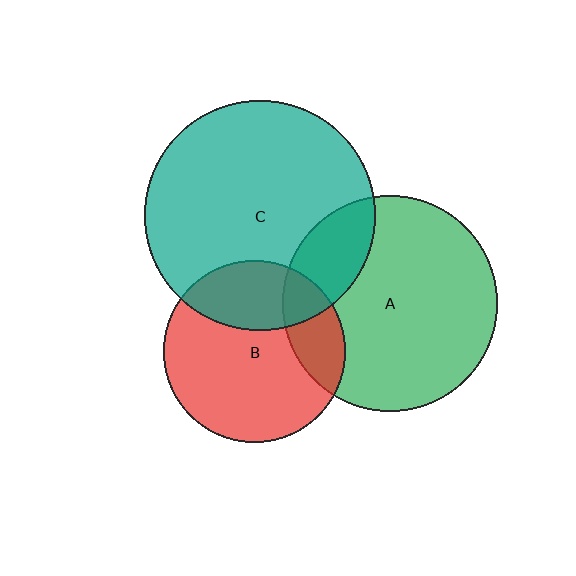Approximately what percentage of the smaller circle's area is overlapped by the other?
Approximately 30%.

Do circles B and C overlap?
Yes.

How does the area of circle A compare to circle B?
Approximately 1.4 times.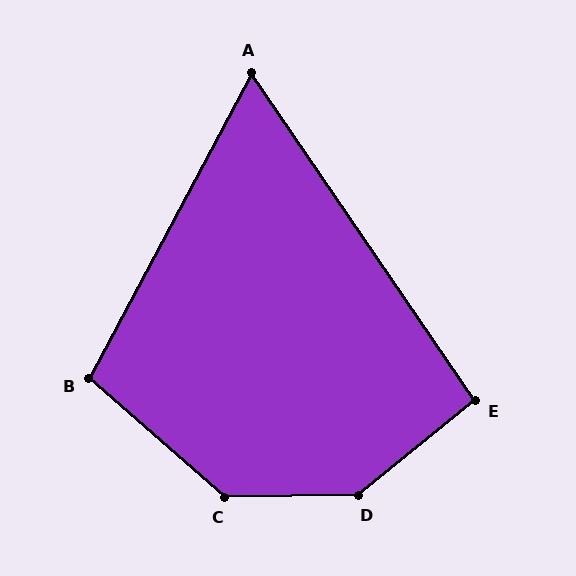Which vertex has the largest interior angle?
D, at approximately 142 degrees.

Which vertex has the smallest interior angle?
A, at approximately 62 degrees.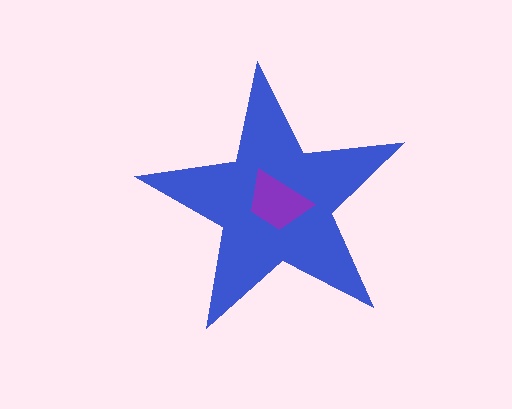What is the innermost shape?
The purple trapezoid.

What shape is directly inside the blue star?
The purple trapezoid.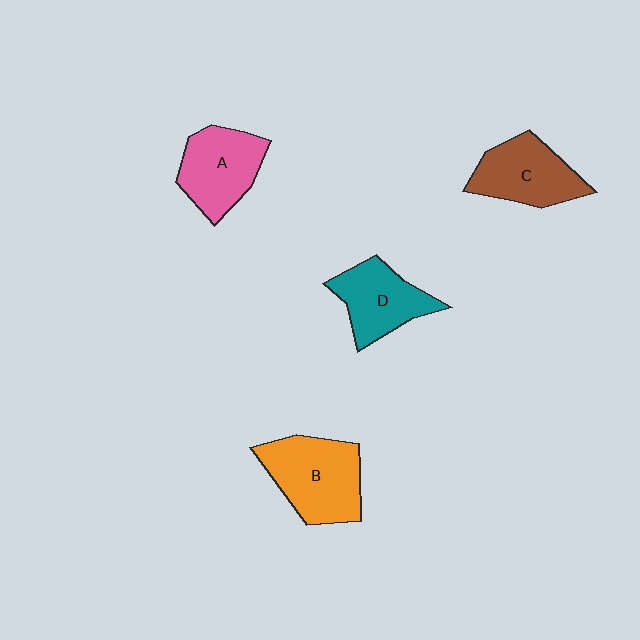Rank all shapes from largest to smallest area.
From largest to smallest: B (orange), A (pink), C (brown), D (teal).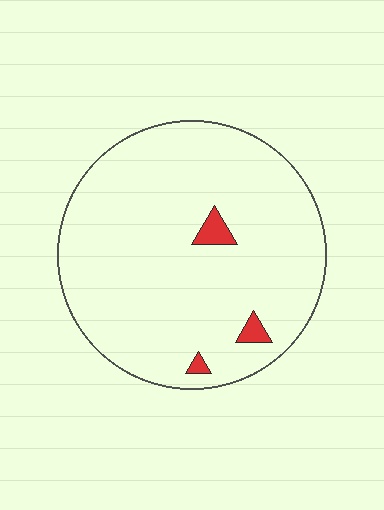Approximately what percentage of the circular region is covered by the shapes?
Approximately 5%.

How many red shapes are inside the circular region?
3.